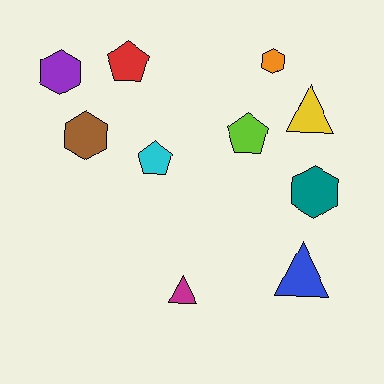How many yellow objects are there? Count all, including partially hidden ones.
There is 1 yellow object.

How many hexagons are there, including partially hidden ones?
There are 4 hexagons.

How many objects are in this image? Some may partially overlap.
There are 10 objects.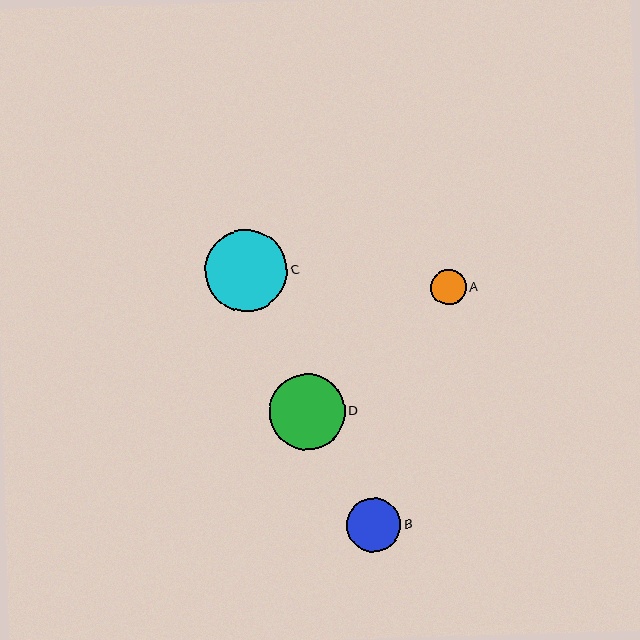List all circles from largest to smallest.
From largest to smallest: C, D, B, A.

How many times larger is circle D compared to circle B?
Circle D is approximately 1.4 times the size of circle B.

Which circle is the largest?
Circle C is the largest with a size of approximately 82 pixels.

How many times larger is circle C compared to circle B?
Circle C is approximately 1.5 times the size of circle B.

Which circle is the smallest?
Circle A is the smallest with a size of approximately 36 pixels.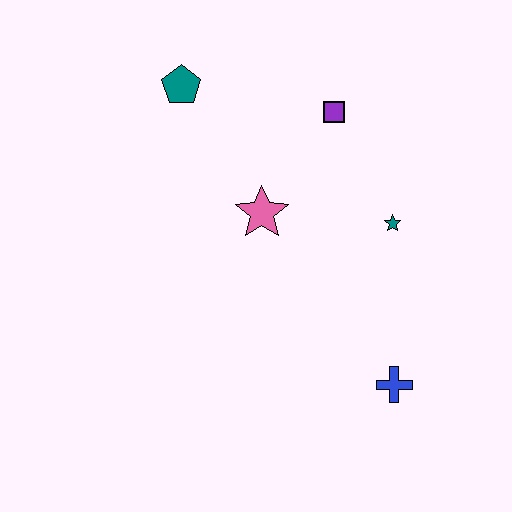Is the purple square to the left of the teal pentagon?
No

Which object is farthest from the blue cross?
The teal pentagon is farthest from the blue cross.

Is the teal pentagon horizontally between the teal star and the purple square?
No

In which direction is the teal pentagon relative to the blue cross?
The teal pentagon is above the blue cross.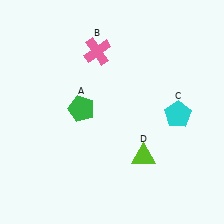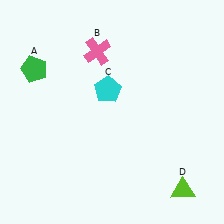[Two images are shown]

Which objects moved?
The objects that moved are: the green pentagon (A), the cyan pentagon (C), the lime triangle (D).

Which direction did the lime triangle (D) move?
The lime triangle (D) moved right.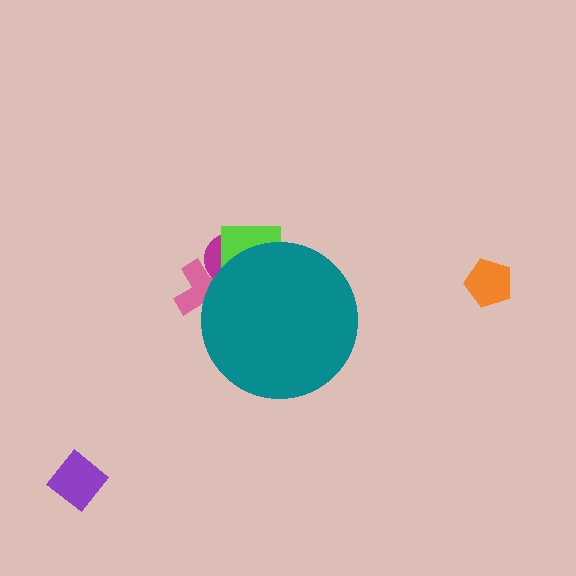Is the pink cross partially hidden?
Yes, the pink cross is partially hidden behind the teal circle.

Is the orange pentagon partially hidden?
No, the orange pentagon is fully visible.